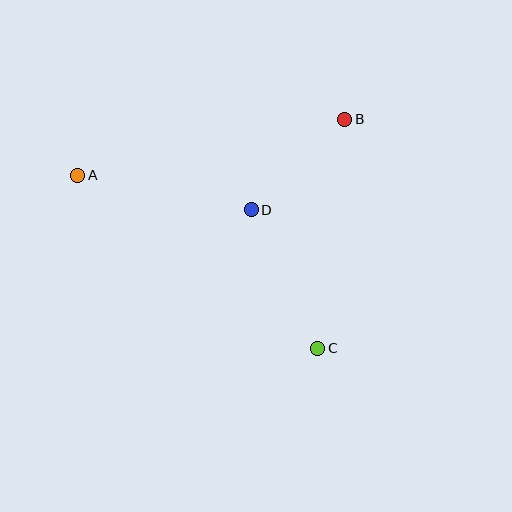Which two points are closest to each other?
Points B and D are closest to each other.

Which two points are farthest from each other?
Points A and C are farthest from each other.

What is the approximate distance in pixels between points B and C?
The distance between B and C is approximately 231 pixels.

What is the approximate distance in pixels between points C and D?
The distance between C and D is approximately 154 pixels.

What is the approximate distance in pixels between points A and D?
The distance between A and D is approximately 177 pixels.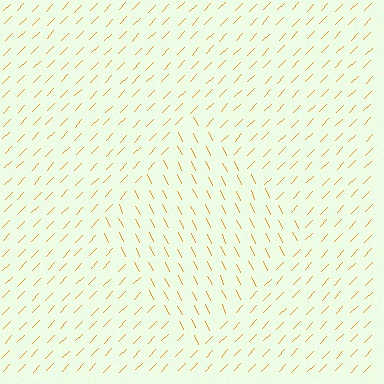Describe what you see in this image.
The image is filled with small orange line segments. A diamond region in the image has lines oriented differently from the surrounding lines, creating a visible texture boundary.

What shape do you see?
I see a diamond.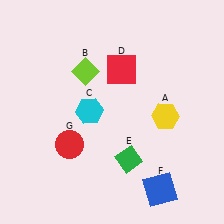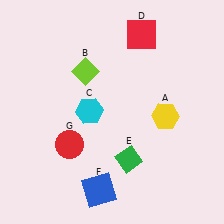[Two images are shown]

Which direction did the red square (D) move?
The red square (D) moved up.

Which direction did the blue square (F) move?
The blue square (F) moved left.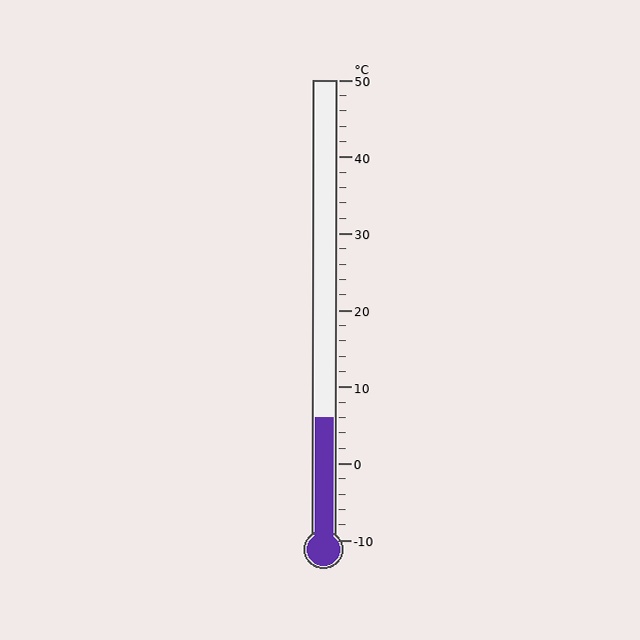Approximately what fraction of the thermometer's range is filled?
The thermometer is filled to approximately 25% of its range.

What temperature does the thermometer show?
The thermometer shows approximately 6°C.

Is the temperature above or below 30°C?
The temperature is below 30°C.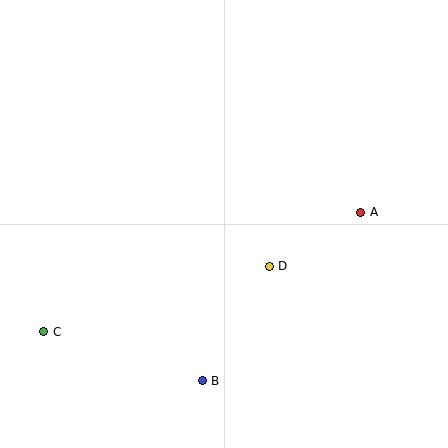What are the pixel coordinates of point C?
Point C is at (44, 332).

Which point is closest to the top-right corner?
Point A is closest to the top-right corner.